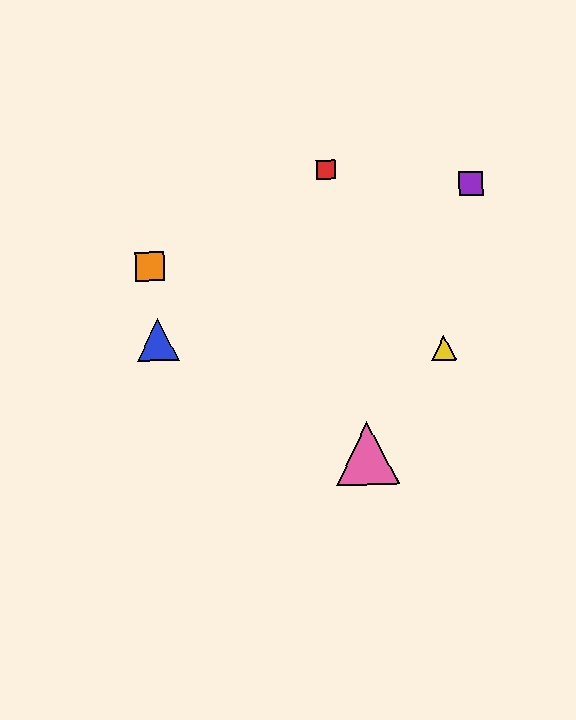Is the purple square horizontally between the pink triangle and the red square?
No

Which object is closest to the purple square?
The red square is closest to the purple square.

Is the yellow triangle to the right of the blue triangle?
Yes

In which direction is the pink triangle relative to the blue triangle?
The pink triangle is to the right of the blue triangle.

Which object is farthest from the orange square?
The purple square is farthest from the orange square.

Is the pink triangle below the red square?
Yes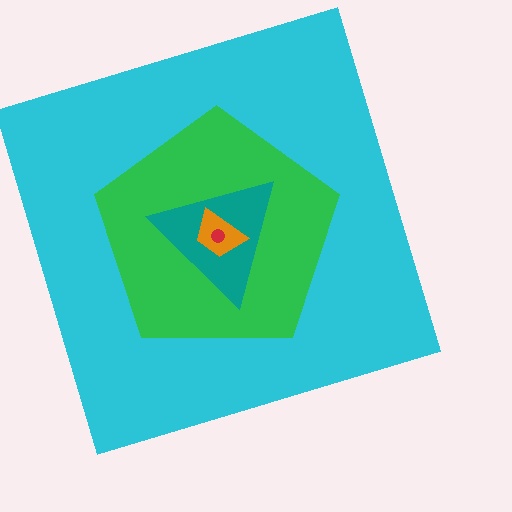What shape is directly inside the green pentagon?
The teal triangle.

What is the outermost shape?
The cyan square.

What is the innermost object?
The red circle.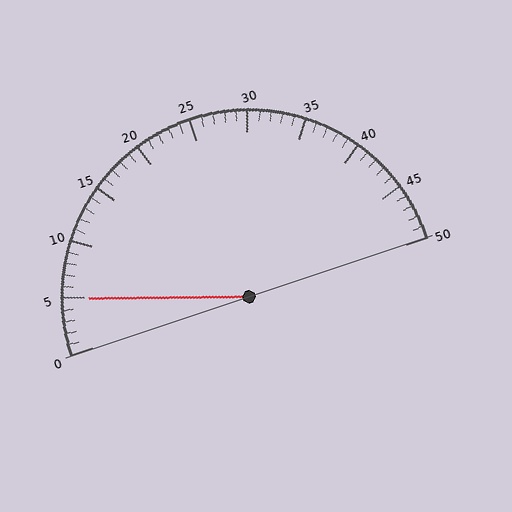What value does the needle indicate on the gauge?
The needle indicates approximately 5.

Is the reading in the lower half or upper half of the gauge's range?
The reading is in the lower half of the range (0 to 50).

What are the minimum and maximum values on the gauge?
The gauge ranges from 0 to 50.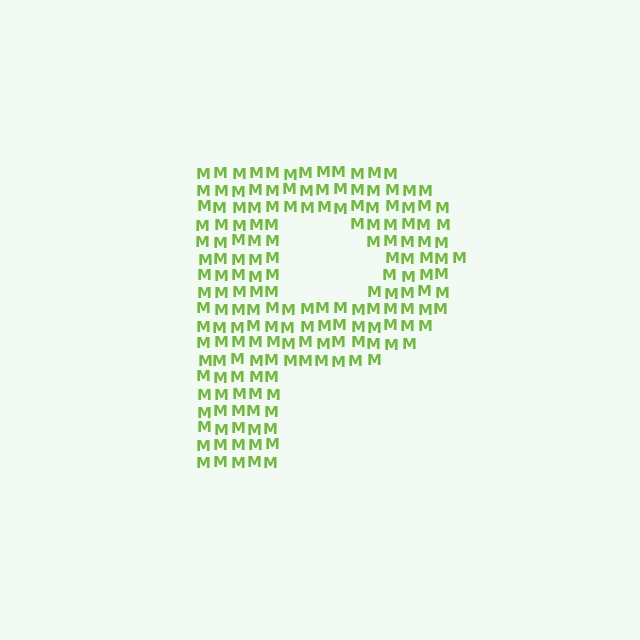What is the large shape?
The large shape is the letter P.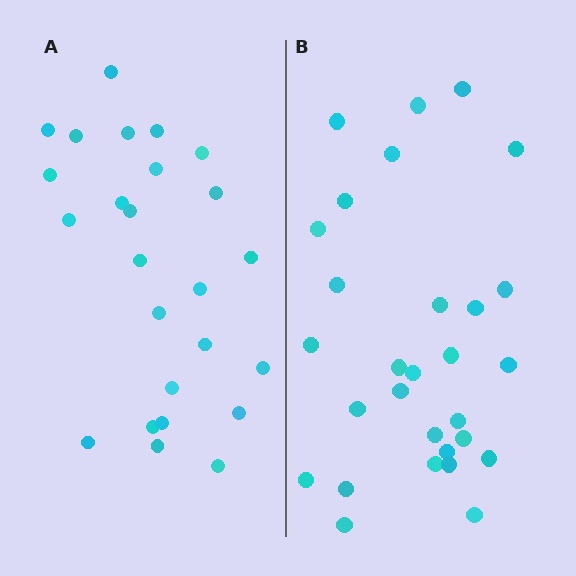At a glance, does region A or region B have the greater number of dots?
Region B (the right region) has more dots.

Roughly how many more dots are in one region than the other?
Region B has about 4 more dots than region A.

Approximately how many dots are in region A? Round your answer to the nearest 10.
About 20 dots. (The exact count is 25, which rounds to 20.)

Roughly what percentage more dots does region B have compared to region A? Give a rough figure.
About 15% more.